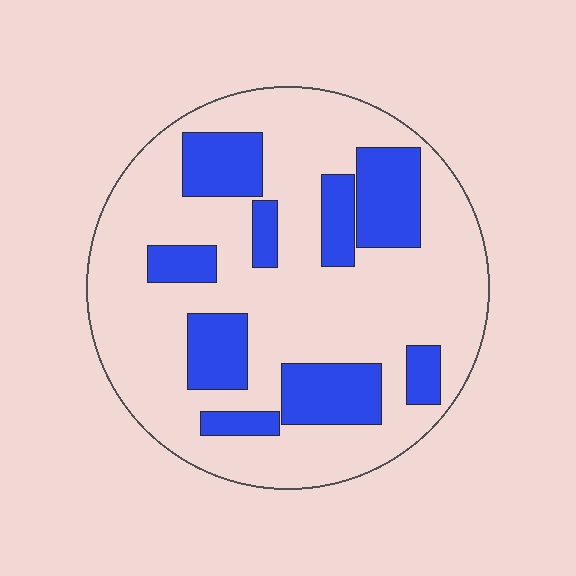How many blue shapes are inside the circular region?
9.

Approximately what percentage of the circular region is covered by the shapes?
Approximately 25%.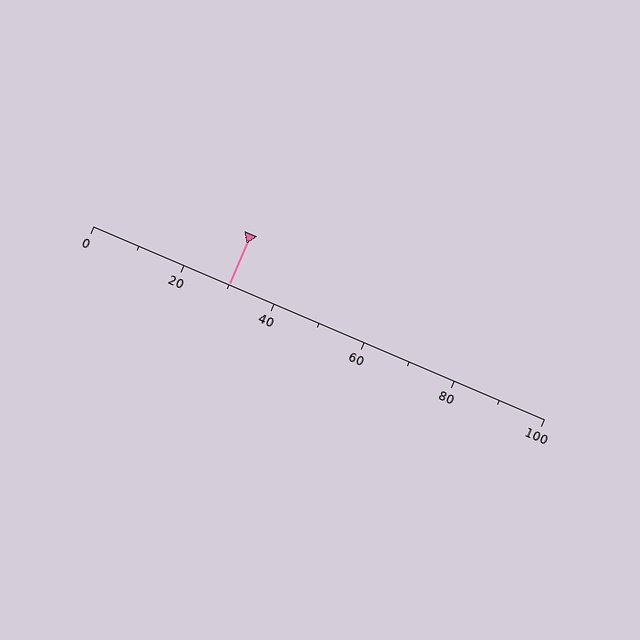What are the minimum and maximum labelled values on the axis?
The axis runs from 0 to 100.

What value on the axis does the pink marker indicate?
The marker indicates approximately 30.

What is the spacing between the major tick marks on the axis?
The major ticks are spaced 20 apart.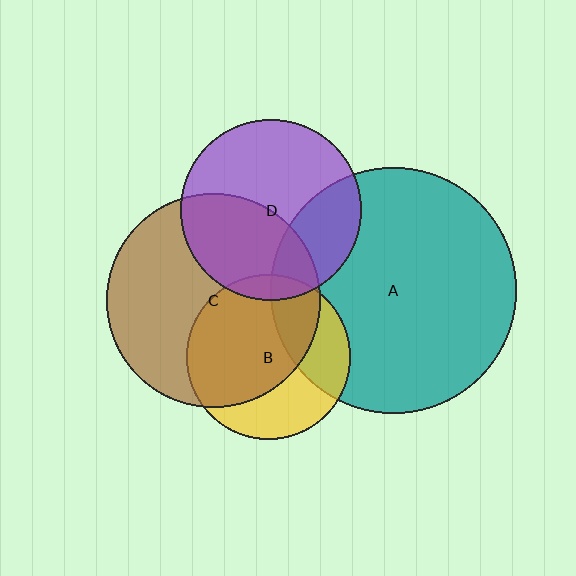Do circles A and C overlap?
Yes.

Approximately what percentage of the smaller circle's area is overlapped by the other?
Approximately 15%.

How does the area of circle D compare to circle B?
Approximately 1.2 times.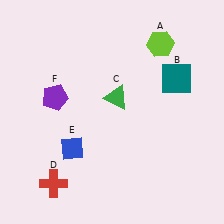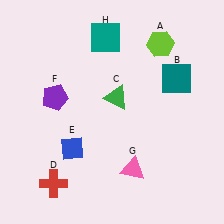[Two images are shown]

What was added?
A pink triangle (G), a teal square (H) were added in Image 2.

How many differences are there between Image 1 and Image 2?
There are 2 differences between the two images.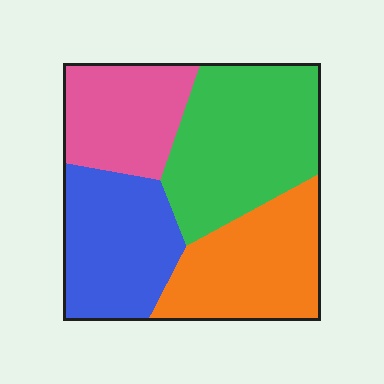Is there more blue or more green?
Green.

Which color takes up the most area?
Green, at roughly 30%.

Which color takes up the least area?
Pink, at roughly 20%.